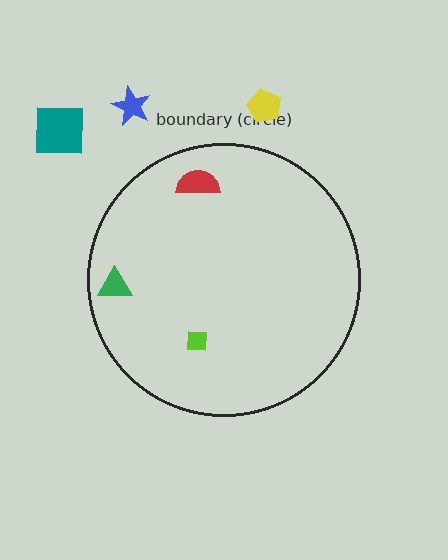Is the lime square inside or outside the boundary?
Inside.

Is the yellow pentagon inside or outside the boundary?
Outside.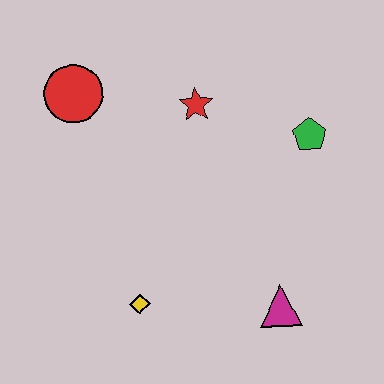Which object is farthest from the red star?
The magenta triangle is farthest from the red star.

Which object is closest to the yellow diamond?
The magenta triangle is closest to the yellow diamond.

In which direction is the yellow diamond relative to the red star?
The yellow diamond is below the red star.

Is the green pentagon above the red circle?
No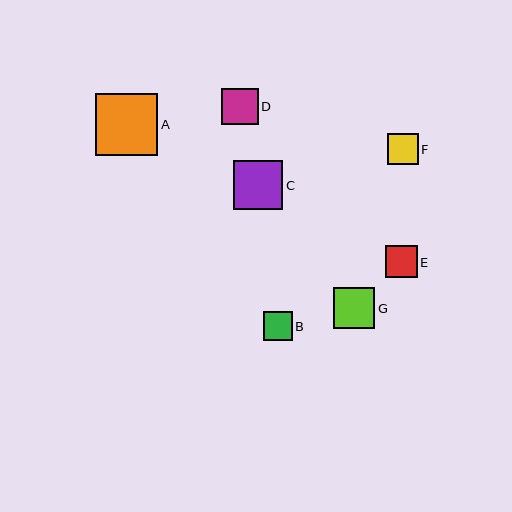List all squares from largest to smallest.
From largest to smallest: A, C, G, D, E, F, B.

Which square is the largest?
Square A is the largest with a size of approximately 62 pixels.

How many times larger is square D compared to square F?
Square D is approximately 1.2 times the size of square F.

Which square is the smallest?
Square B is the smallest with a size of approximately 28 pixels.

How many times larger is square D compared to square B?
Square D is approximately 1.3 times the size of square B.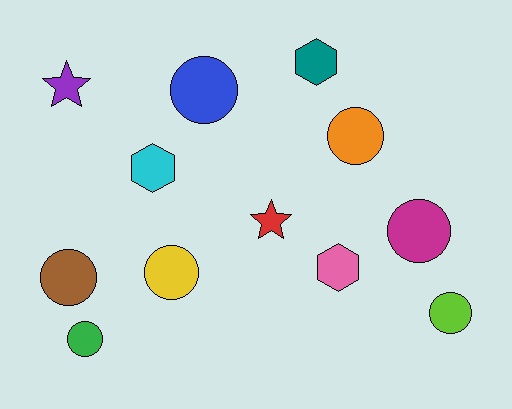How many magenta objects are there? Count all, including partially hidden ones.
There is 1 magenta object.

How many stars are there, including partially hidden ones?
There are 2 stars.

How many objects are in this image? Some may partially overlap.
There are 12 objects.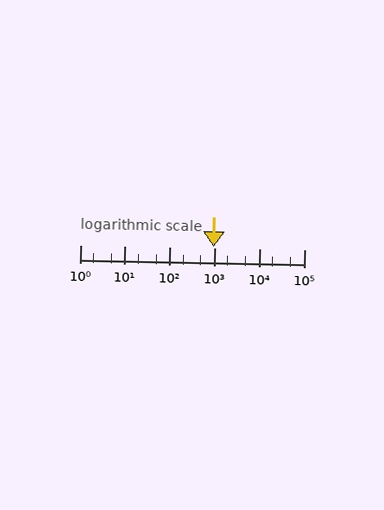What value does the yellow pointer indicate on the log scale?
The pointer indicates approximately 950.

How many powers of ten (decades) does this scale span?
The scale spans 5 decades, from 1 to 100000.